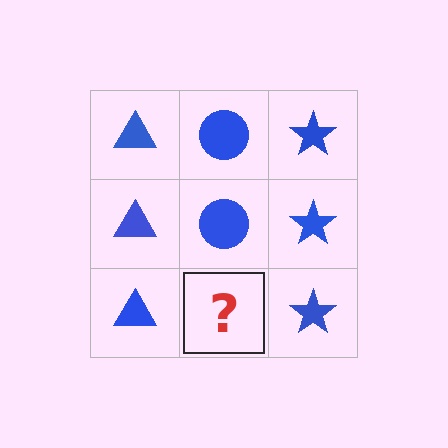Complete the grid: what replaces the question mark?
The question mark should be replaced with a blue circle.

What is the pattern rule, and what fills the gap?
The rule is that each column has a consistent shape. The gap should be filled with a blue circle.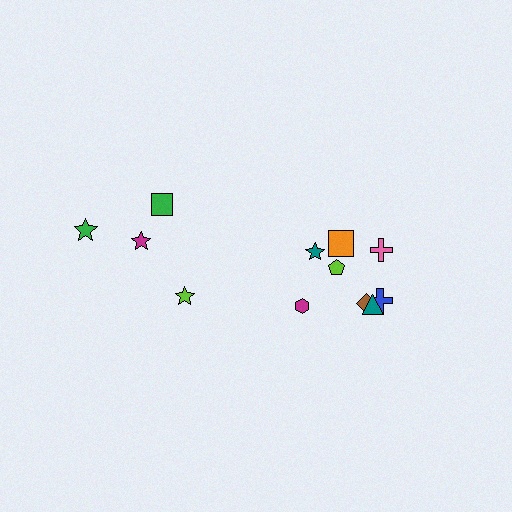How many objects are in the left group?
There are 4 objects.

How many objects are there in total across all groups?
There are 12 objects.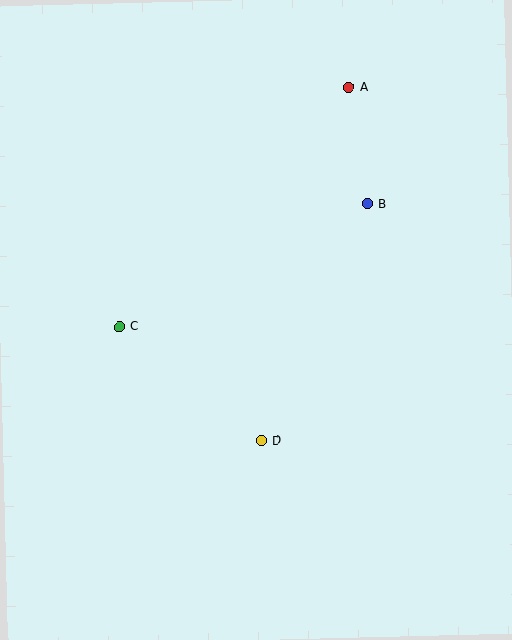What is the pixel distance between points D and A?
The distance between D and A is 364 pixels.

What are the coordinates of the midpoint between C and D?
The midpoint between C and D is at (190, 384).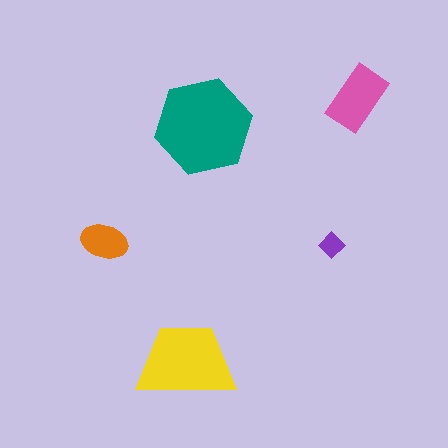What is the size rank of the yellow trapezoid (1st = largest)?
2nd.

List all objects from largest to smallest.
The teal hexagon, the yellow trapezoid, the pink rectangle, the orange ellipse, the purple diamond.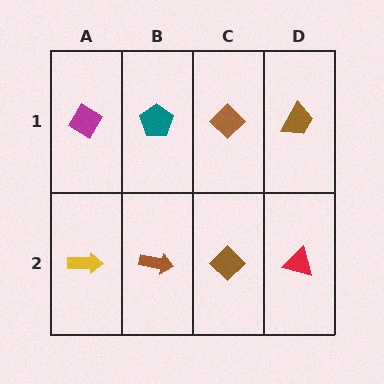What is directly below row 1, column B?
A brown arrow.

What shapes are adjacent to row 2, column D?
A brown trapezoid (row 1, column D), a brown diamond (row 2, column C).